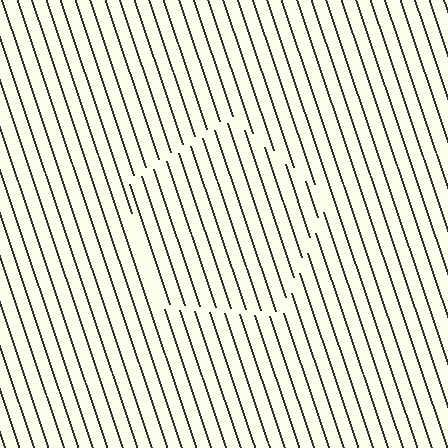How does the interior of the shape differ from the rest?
The interior of the shape contains the same grating, shifted by half a period — the contour is defined by the phase discontinuity where line-ends from the inner and outer gratings abut.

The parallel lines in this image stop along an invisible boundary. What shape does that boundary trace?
An illusory pentagon. The interior of the shape contains the same grating, shifted by half a period — the contour is defined by the phase discontinuity where line-ends from the inner and outer gratings abut.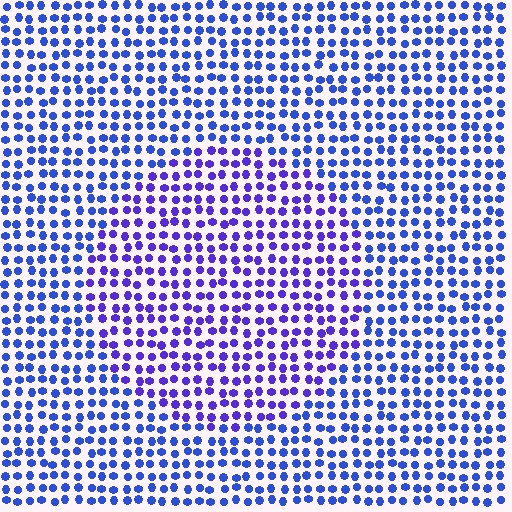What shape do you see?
I see a circle.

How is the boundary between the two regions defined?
The boundary is defined purely by a slight shift in hue (about 28 degrees). Spacing, size, and orientation are identical on both sides.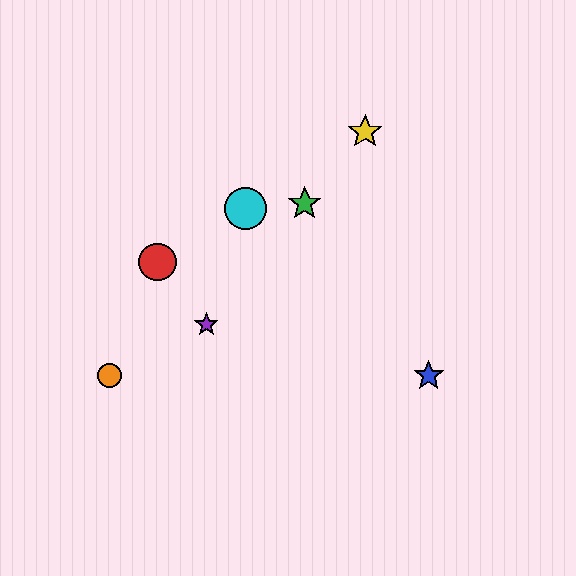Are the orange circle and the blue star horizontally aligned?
Yes, both are at y≈376.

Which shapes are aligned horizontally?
The blue star, the orange circle are aligned horizontally.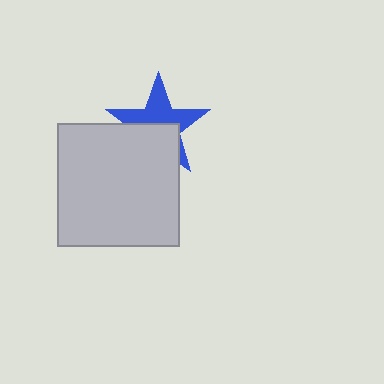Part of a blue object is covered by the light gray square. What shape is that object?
It is a star.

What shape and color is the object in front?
The object in front is a light gray square.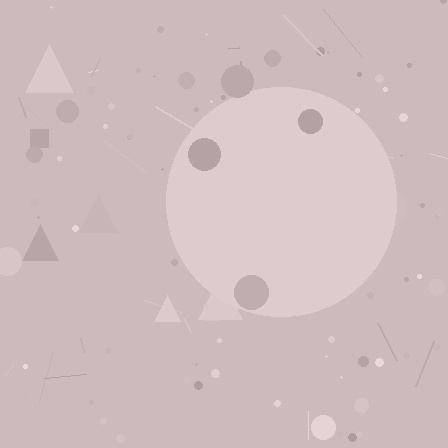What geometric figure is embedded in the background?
A circle is embedded in the background.